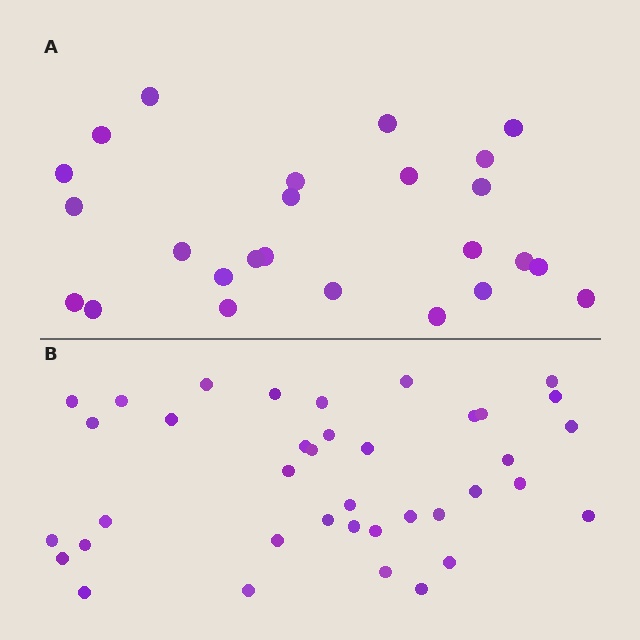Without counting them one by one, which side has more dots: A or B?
Region B (the bottom region) has more dots.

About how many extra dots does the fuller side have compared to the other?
Region B has approximately 15 more dots than region A.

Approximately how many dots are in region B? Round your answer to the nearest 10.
About 40 dots. (The exact count is 38, which rounds to 40.)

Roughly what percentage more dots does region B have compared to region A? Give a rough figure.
About 50% more.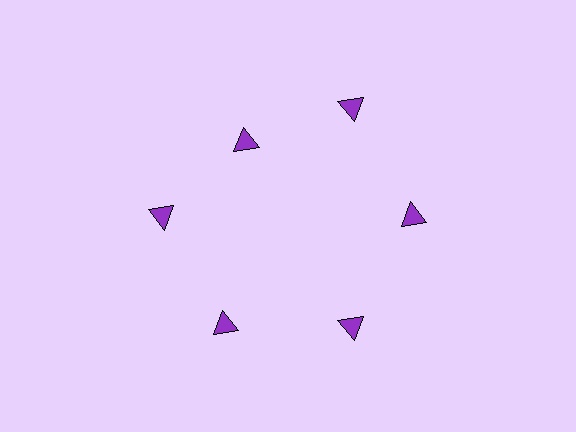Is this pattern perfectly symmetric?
No. The 6 purple triangles are arranged in a ring, but one element near the 11 o'clock position is pulled inward toward the center, breaking the 6-fold rotational symmetry.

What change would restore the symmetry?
The symmetry would be restored by moving it outward, back onto the ring so that all 6 triangles sit at equal angles and equal distance from the center.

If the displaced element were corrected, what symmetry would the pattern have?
It would have 6-fold rotational symmetry — the pattern would map onto itself every 60 degrees.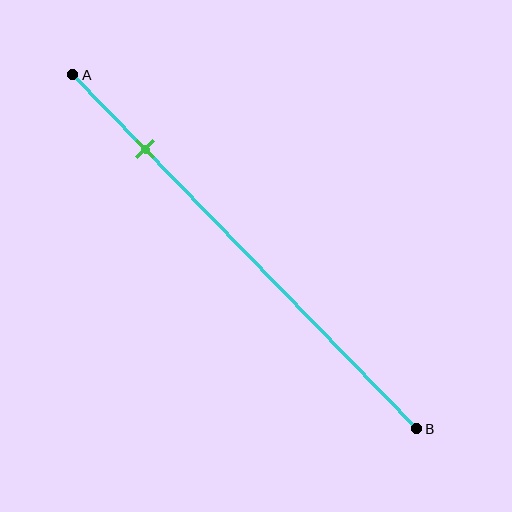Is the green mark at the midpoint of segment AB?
No, the mark is at about 20% from A, not at the 50% midpoint.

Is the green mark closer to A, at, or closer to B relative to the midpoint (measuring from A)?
The green mark is closer to point A than the midpoint of segment AB.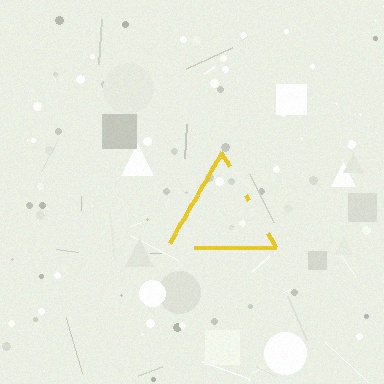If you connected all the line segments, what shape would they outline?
They would outline a triangle.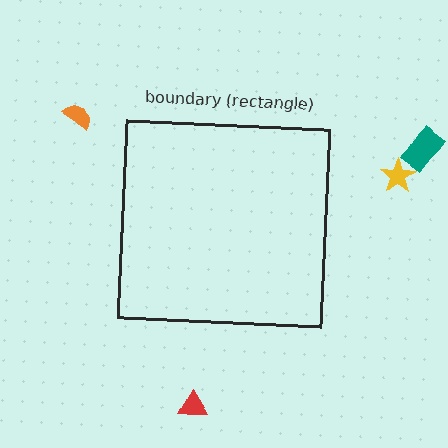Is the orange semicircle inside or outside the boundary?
Outside.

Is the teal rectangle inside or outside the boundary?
Outside.